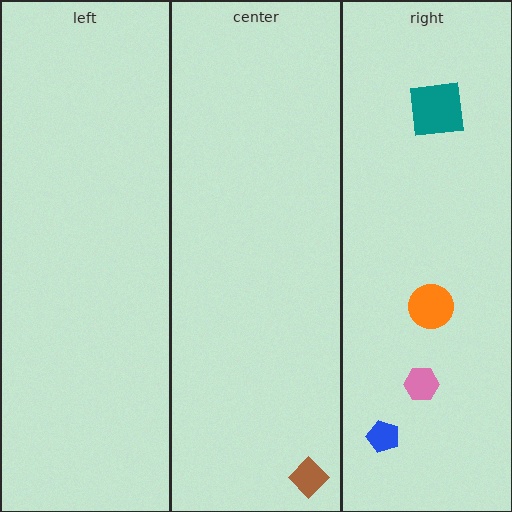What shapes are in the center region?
The brown diamond.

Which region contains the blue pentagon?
The right region.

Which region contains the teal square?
The right region.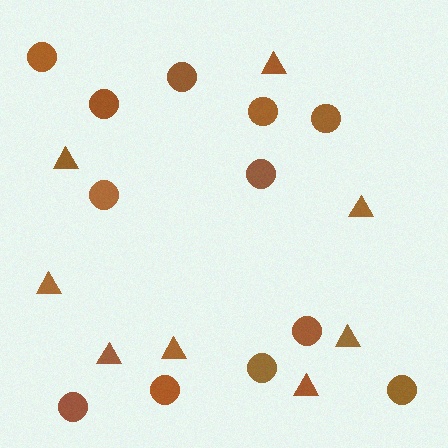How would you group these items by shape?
There are 2 groups: one group of circles (12) and one group of triangles (8).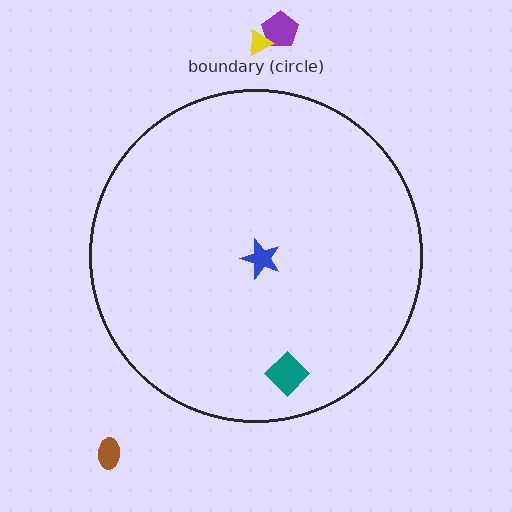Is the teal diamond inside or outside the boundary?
Inside.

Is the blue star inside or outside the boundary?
Inside.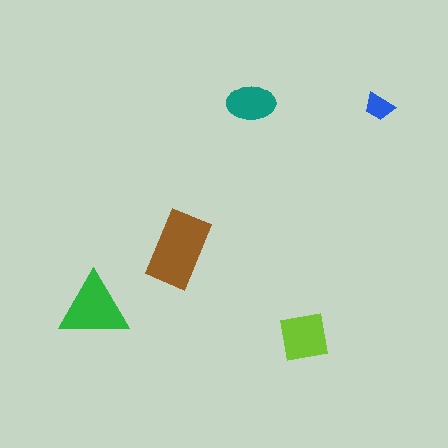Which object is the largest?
The brown rectangle.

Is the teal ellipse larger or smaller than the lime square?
Smaller.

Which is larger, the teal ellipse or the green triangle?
The green triangle.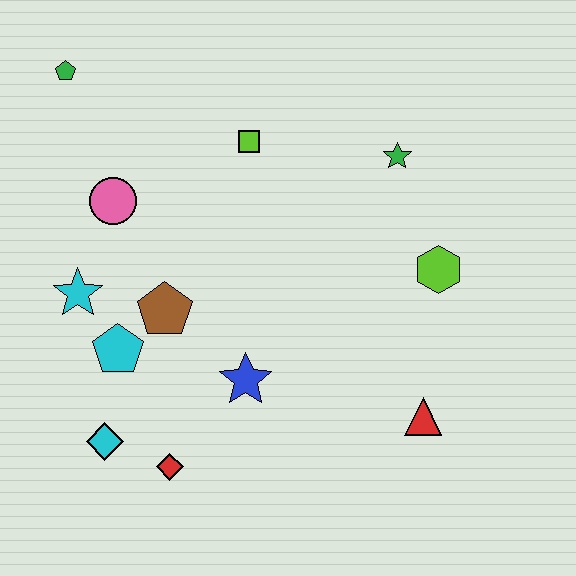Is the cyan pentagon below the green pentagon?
Yes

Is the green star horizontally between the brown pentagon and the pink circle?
No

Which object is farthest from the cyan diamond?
The green star is farthest from the cyan diamond.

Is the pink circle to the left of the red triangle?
Yes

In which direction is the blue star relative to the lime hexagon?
The blue star is to the left of the lime hexagon.